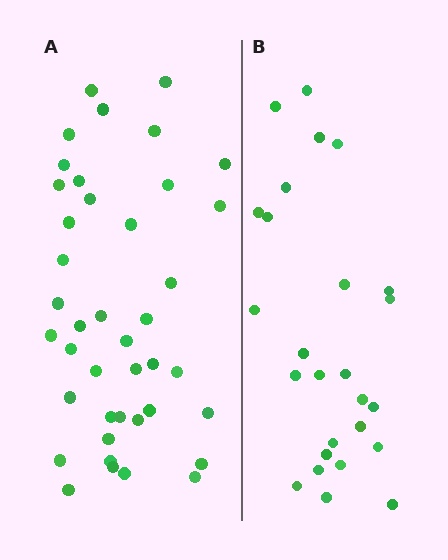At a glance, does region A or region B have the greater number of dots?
Region A (the left region) has more dots.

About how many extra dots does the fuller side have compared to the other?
Region A has approximately 15 more dots than region B.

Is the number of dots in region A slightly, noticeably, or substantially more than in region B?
Region A has substantially more. The ratio is roughly 1.6 to 1.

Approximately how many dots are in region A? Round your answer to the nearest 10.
About 40 dots. (The exact count is 41, which rounds to 40.)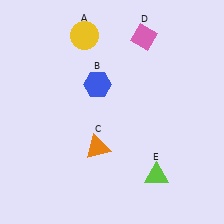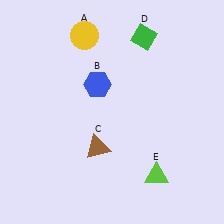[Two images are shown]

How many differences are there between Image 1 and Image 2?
There are 2 differences between the two images.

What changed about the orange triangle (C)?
In Image 1, C is orange. In Image 2, it changed to brown.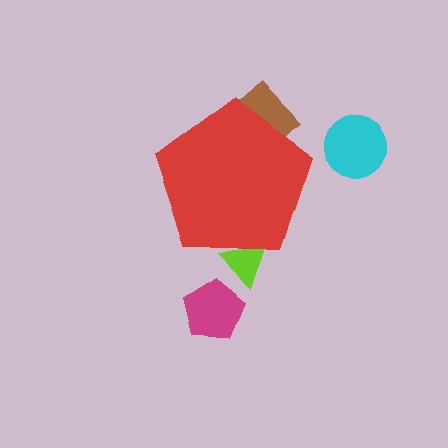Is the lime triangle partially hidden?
Yes, the lime triangle is partially hidden behind the red pentagon.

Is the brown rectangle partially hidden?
Yes, the brown rectangle is partially hidden behind the red pentagon.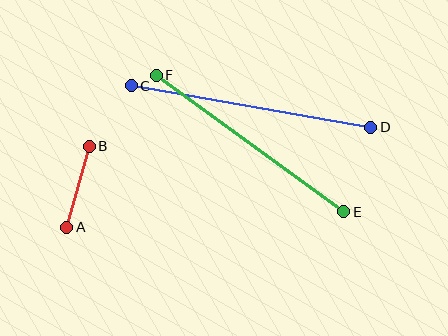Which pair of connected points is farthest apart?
Points C and D are farthest apart.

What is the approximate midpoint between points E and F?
The midpoint is at approximately (250, 143) pixels.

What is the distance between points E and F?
The distance is approximately 232 pixels.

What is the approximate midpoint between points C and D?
The midpoint is at approximately (251, 107) pixels.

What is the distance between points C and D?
The distance is approximately 244 pixels.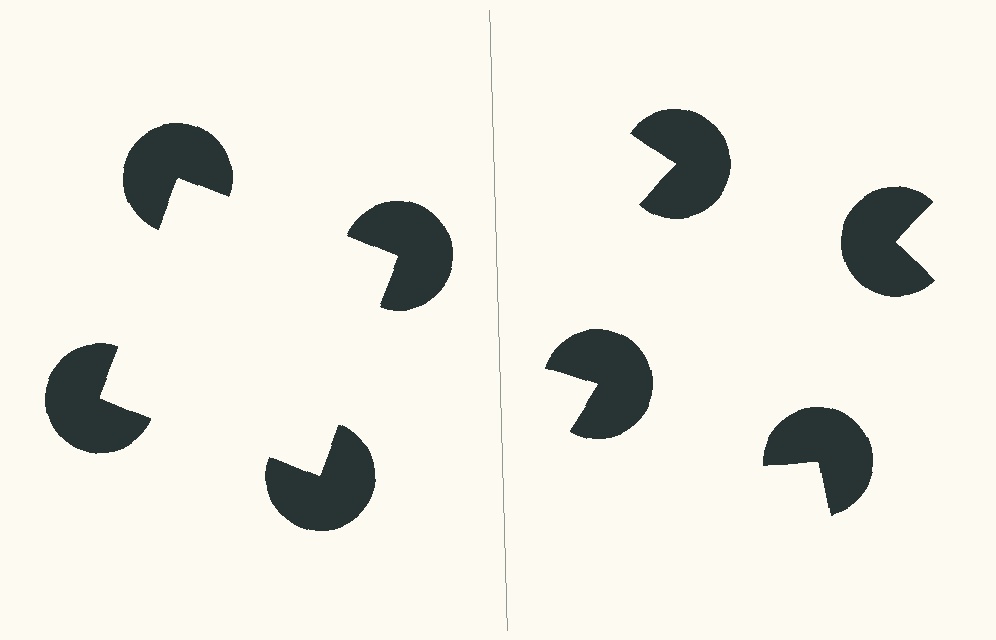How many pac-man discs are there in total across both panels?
8 — 4 on each side.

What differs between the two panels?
The pac-man discs are positioned identically on both sides; only the wedge orientations differ. On the left they align to a square; on the right they are misaligned.